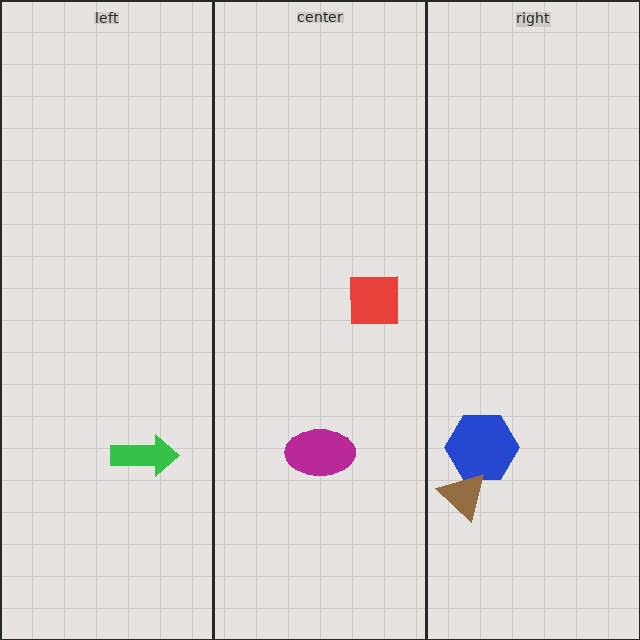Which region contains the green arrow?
The left region.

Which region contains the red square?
The center region.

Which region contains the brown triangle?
The right region.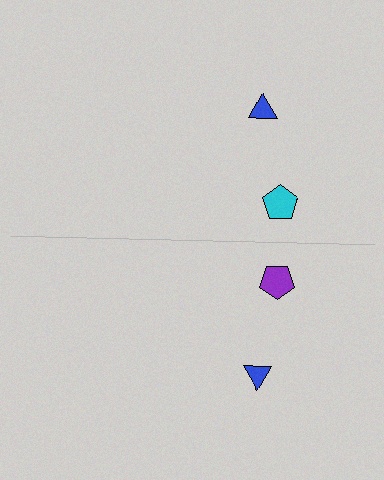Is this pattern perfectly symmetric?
No, the pattern is not perfectly symmetric. The purple pentagon on the bottom side breaks the symmetry — its mirror counterpart is cyan.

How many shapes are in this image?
There are 4 shapes in this image.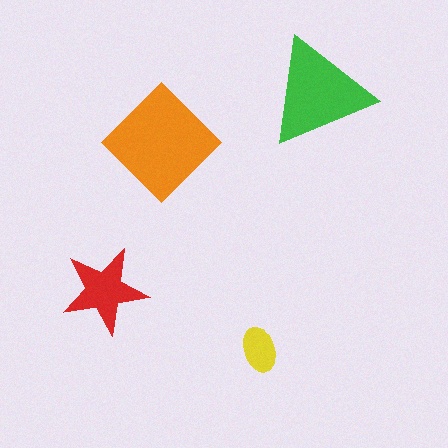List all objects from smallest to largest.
The yellow ellipse, the red star, the green triangle, the orange diamond.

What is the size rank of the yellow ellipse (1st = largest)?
4th.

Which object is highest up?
The green triangle is topmost.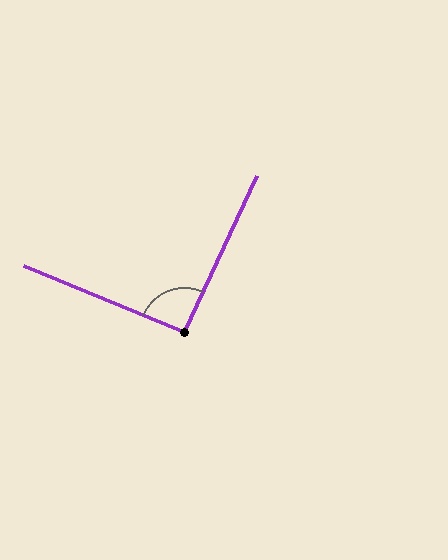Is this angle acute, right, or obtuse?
It is approximately a right angle.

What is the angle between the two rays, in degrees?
Approximately 92 degrees.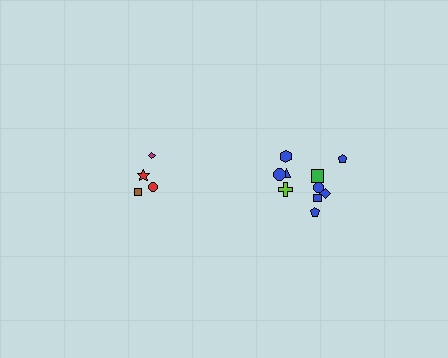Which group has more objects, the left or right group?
The right group.